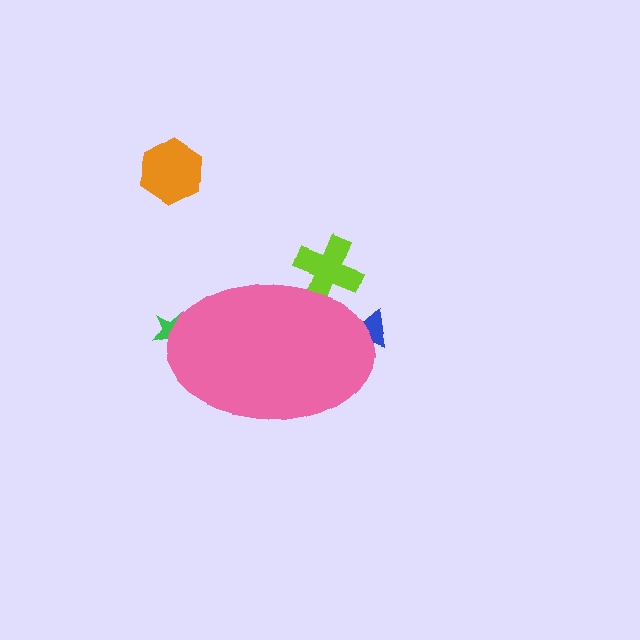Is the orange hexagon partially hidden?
No, the orange hexagon is fully visible.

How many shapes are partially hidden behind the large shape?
3 shapes are partially hidden.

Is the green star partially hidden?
Yes, the green star is partially hidden behind the pink ellipse.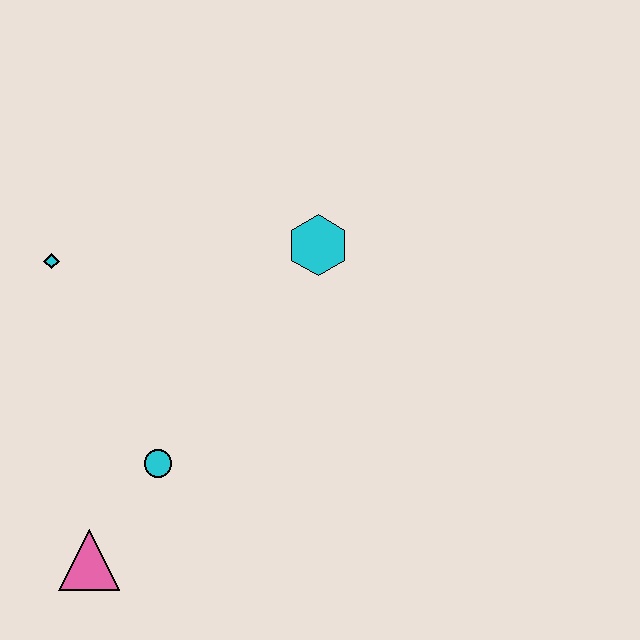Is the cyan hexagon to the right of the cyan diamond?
Yes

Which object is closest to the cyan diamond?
The cyan circle is closest to the cyan diamond.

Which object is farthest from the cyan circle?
The cyan hexagon is farthest from the cyan circle.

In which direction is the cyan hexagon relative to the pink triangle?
The cyan hexagon is above the pink triangle.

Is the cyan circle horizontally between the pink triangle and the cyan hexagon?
Yes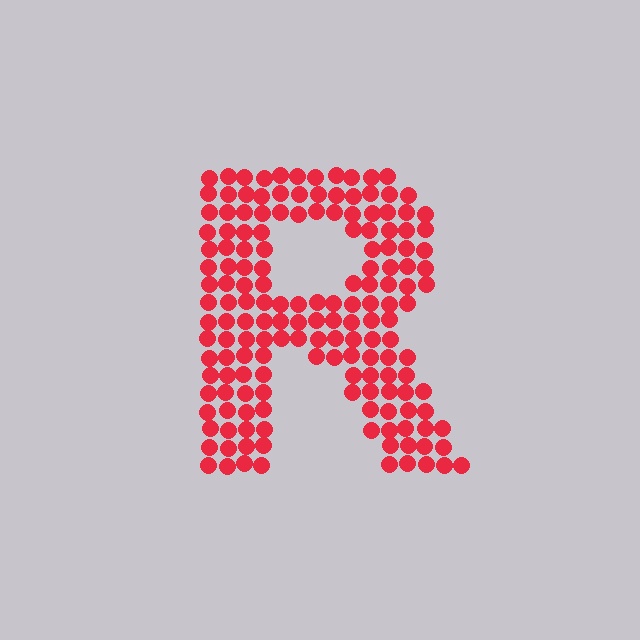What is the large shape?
The large shape is the letter R.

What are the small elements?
The small elements are circles.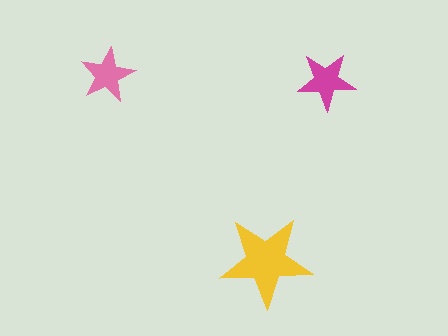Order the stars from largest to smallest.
the yellow one, the magenta one, the pink one.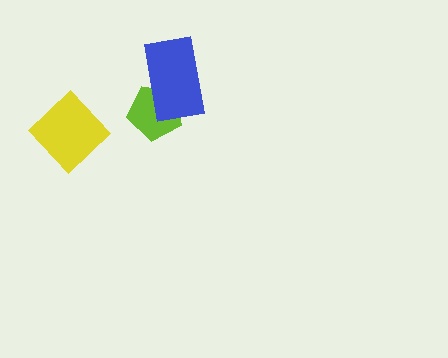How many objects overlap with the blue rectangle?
1 object overlaps with the blue rectangle.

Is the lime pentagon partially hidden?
Yes, it is partially covered by another shape.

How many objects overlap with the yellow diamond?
0 objects overlap with the yellow diamond.